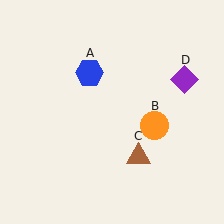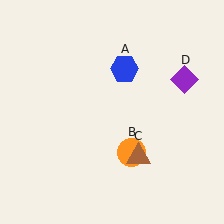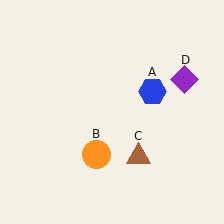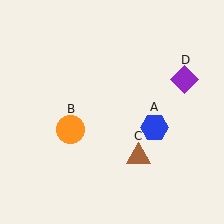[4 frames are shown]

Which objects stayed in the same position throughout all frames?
Brown triangle (object C) and purple diamond (object D) remained stationary.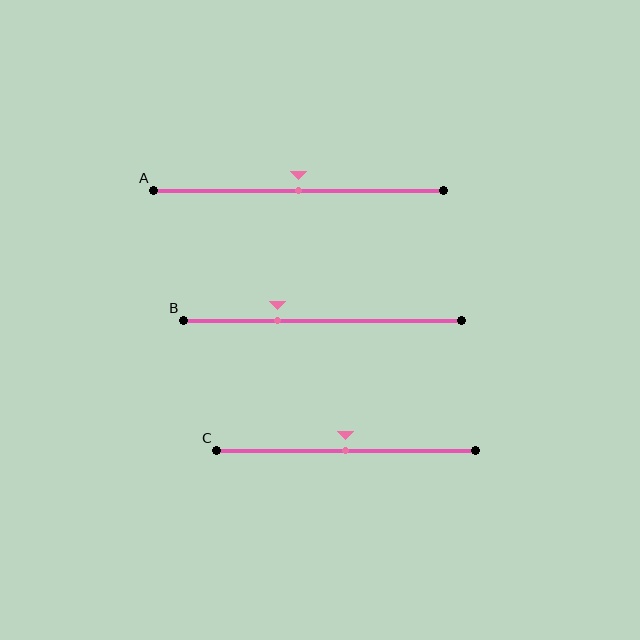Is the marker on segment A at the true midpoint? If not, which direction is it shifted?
Yes, the marker on segment A is at the true midpoint.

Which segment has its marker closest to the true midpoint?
Segment A has its marker closest to the true midpoint.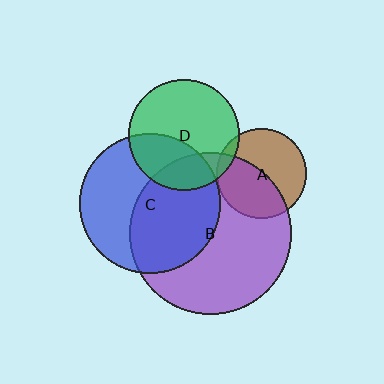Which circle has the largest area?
Circle B (purple).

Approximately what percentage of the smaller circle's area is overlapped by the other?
Approximately 45%.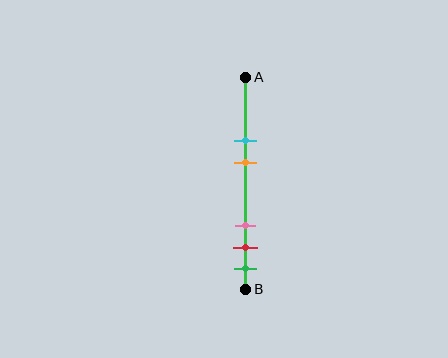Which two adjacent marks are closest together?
The red and green marks are the closest adjacent pair.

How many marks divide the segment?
There are 5 marks dividing the segment.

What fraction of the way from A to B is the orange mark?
The orange mark is approximately 40% (0.4) of the way from A to B.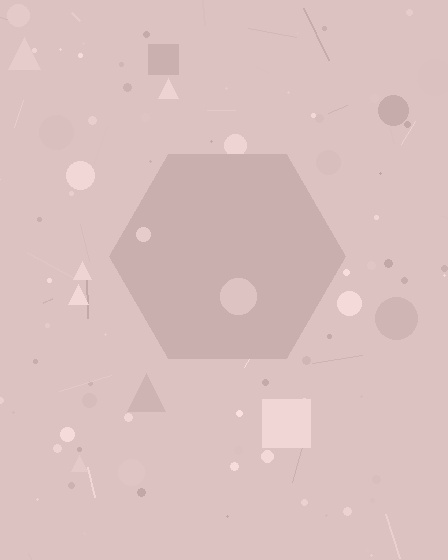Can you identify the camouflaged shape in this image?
The camouflaged shape is a hexagon.